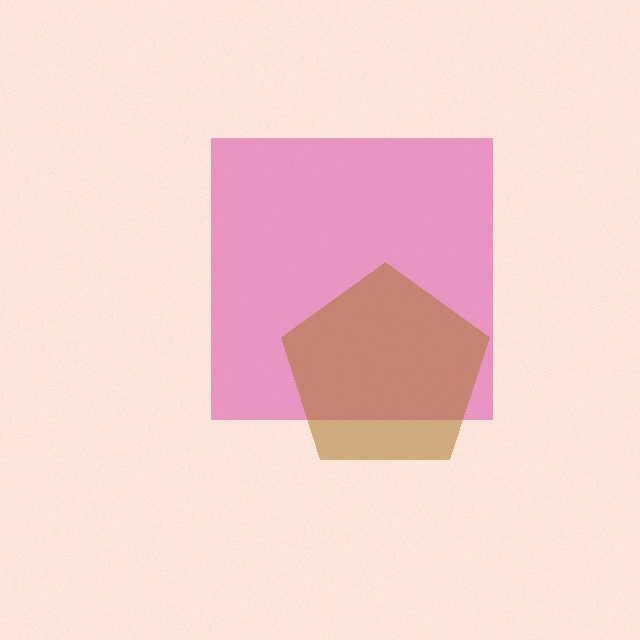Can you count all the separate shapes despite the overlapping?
Yes, there are 2 separate shapes.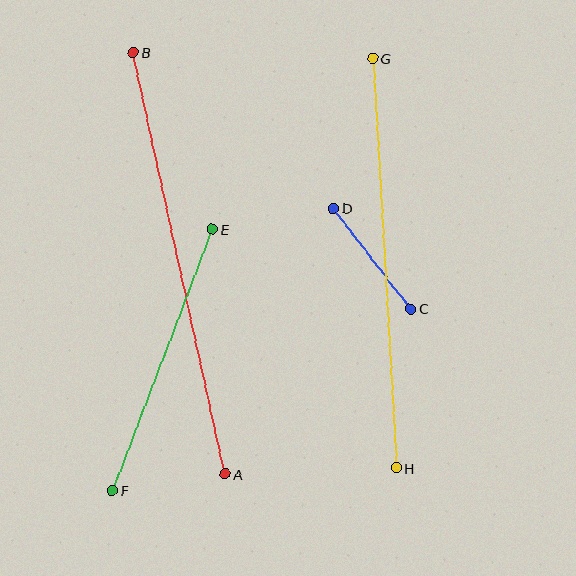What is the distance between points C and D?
The distance is approximately 127 pixels.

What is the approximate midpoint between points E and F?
The midpoint is at approximately (162, 360) pixels.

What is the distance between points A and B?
The distance is approximately 432 pixels.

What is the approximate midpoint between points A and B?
The midpoint is at approximately (179, 263) pixels.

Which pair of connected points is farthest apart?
Points A and B are farthest apart.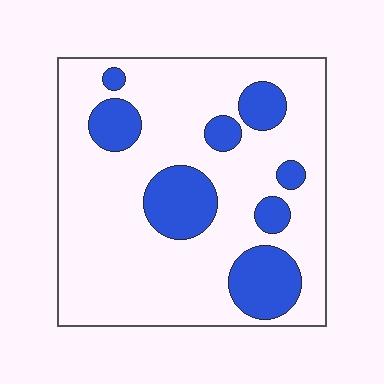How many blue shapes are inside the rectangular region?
8.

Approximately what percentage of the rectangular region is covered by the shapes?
Approximately 20%.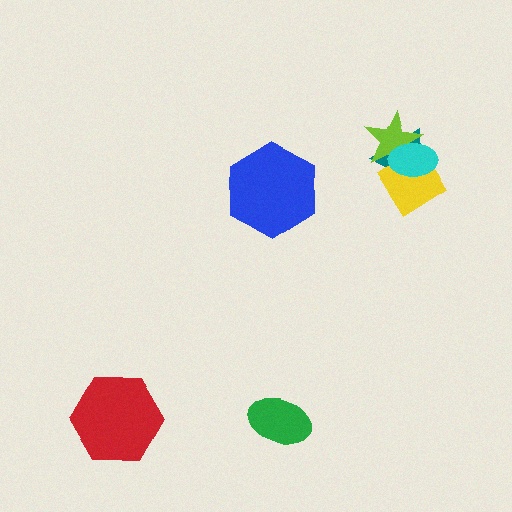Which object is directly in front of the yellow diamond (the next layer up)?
The lime star is directly in front of the yellow diamond.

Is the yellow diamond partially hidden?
Yes, it is partially covered by another shape.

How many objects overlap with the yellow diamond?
3 objects overlap with the yellow diamond.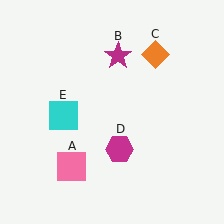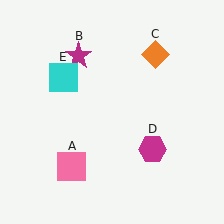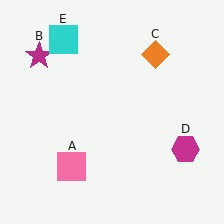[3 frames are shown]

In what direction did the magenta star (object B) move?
The magenta star (object B) moved left.